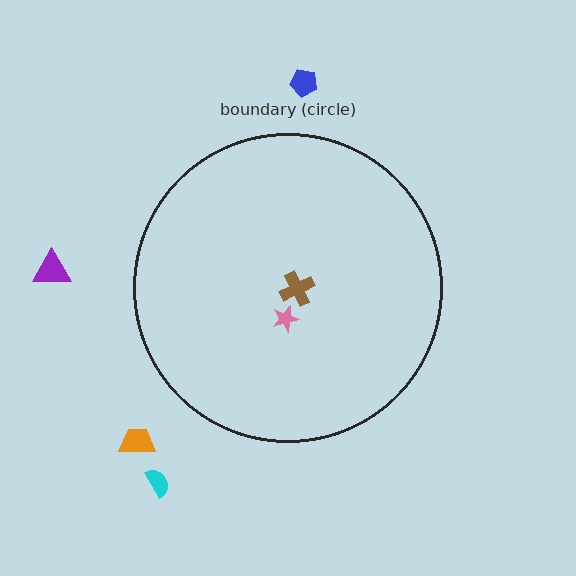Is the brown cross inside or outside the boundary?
Inside.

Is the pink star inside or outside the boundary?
Inside.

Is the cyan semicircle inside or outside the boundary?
Outside.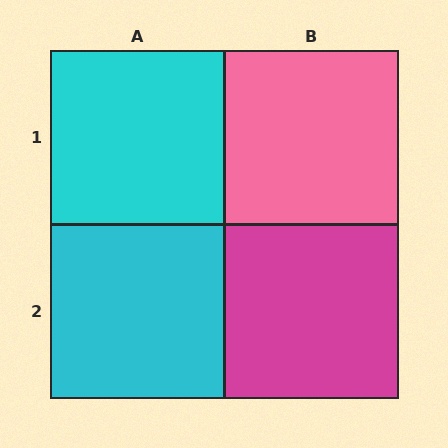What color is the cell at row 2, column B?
Magenta.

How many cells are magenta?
1 cell is magenta.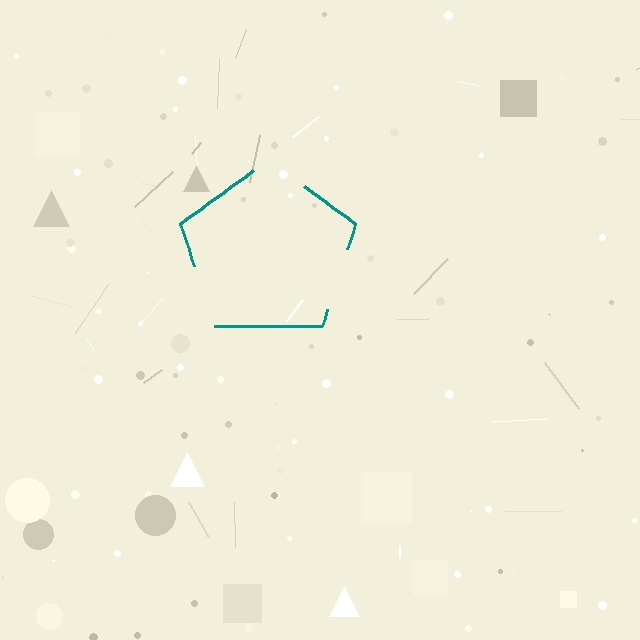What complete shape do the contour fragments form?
The contour fragments form a pentagon.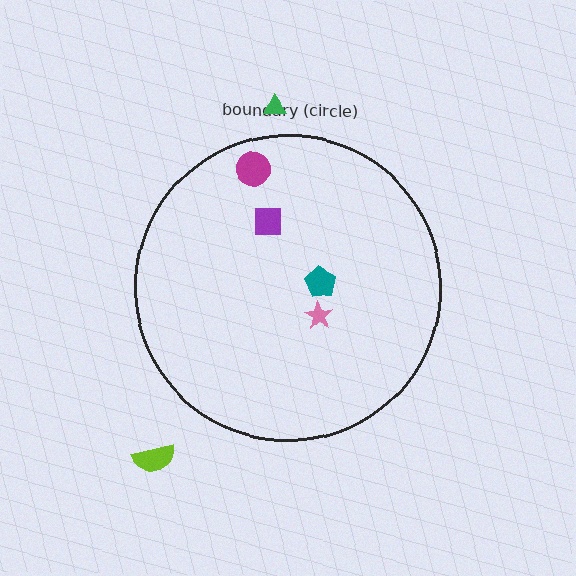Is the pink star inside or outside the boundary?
Inside.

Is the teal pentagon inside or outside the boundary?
Inside.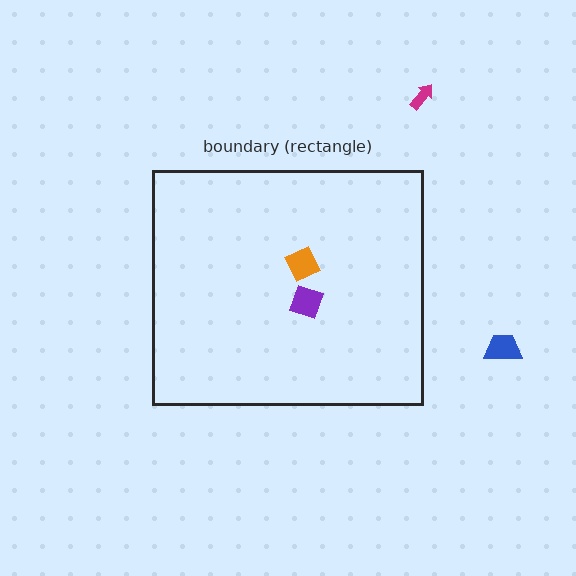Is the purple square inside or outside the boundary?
Inside.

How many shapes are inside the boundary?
2 inside, 2 outside.